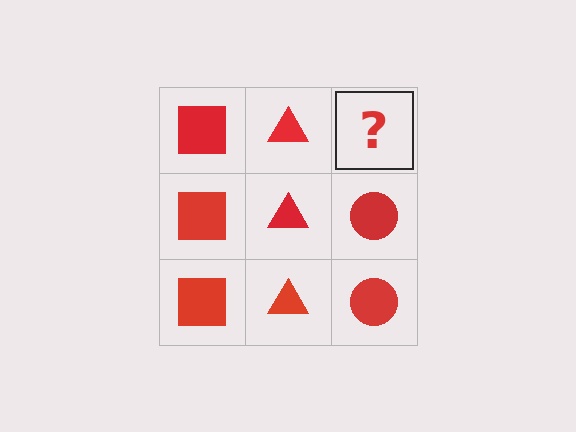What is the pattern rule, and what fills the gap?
The rule is that each column has a consistent shape. The gap should be filled with a red circle.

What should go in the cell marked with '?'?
The missing cell should contain a red circle.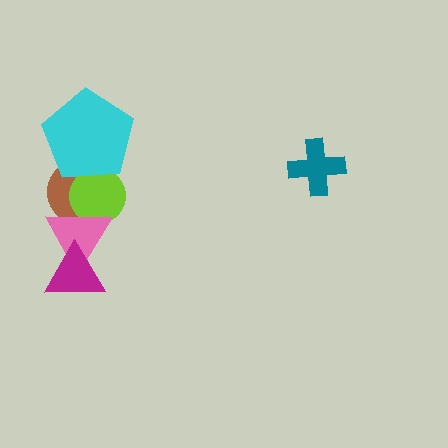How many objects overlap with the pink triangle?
3 objects overlap with the pink triangle.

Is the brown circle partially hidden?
Yes, it is partially covered by another shape.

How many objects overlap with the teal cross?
0 objects overlap with the teal cross.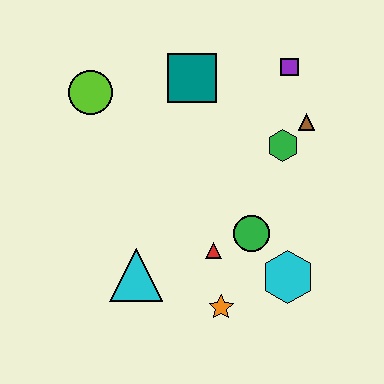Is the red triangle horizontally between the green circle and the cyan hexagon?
No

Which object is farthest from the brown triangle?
The cyan triangle is farthest from the brown triangle.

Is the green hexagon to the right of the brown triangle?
No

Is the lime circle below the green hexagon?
No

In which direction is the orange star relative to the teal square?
The orange star is below the teal square.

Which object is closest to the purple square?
The brown triangle is closest to the purple square.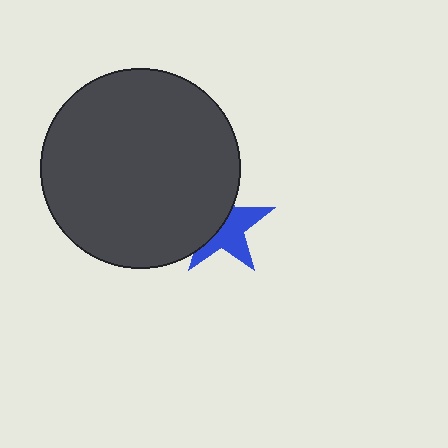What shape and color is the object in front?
The object in front is a dark gray circle.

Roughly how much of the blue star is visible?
About half of it is visible (roughly 52%).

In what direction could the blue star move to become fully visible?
The blue star could move right. That would shift it out from behind the dark gray circle entirely.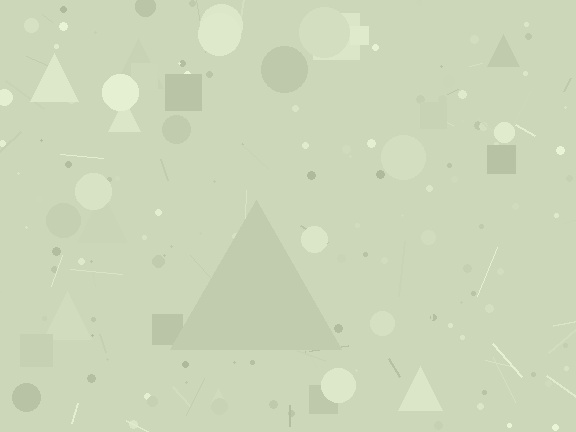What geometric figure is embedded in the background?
A triangle is embedded in the background.